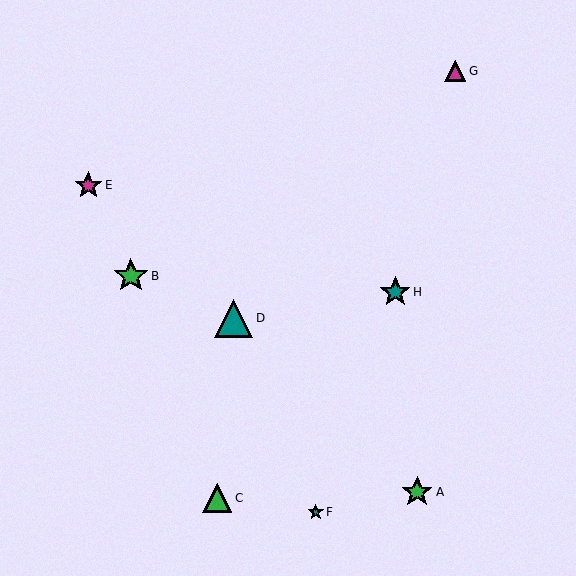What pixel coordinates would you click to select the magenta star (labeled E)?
Click at (88, 185) to select the magenta star E.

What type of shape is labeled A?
Shape A is a green star.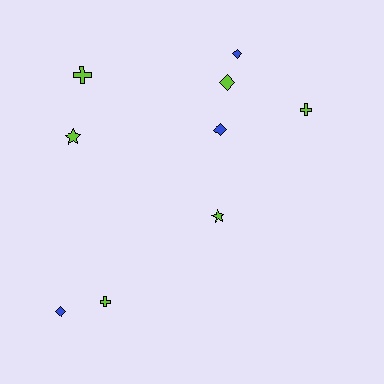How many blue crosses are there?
There are no blue crosses.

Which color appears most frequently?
Lime, with 6 objects.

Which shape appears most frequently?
Diamond, with 4 objects.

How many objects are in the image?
There are 9 objects.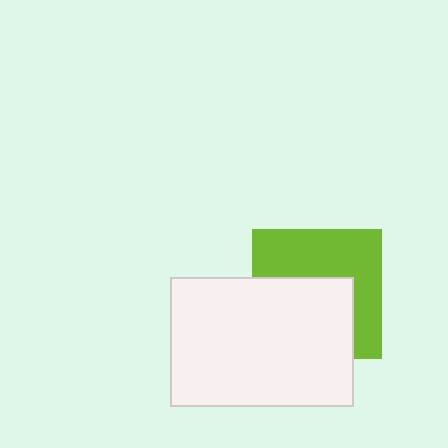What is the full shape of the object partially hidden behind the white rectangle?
The partially hidden object is a lime square.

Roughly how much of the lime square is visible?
About half of it is visible (roughly 51%).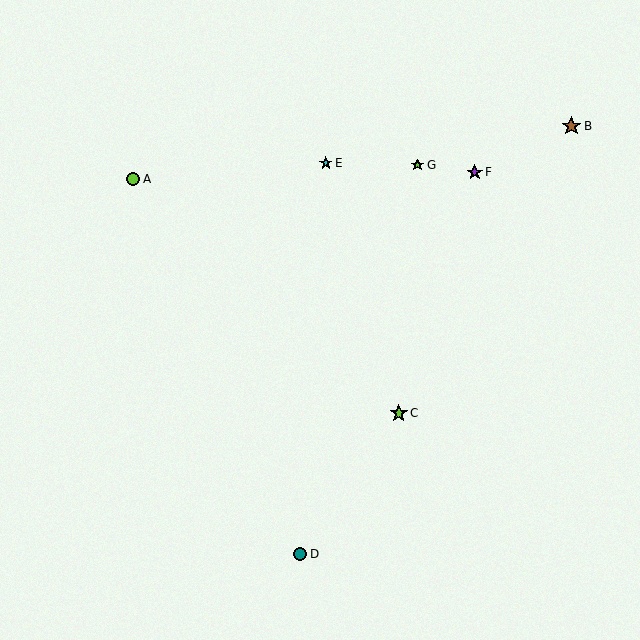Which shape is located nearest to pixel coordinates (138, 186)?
The lime circle (labeled A) at (133, 179) is nearest to that location.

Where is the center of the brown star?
The center of the brown star is at (571, 126).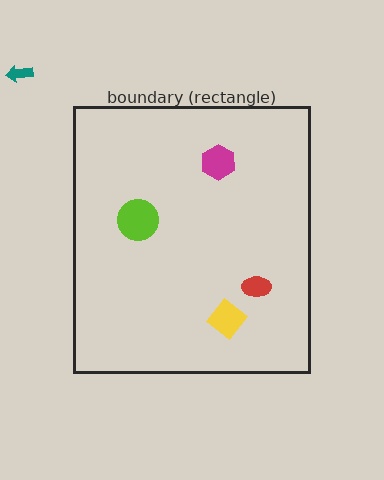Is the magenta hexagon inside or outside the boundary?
Inside.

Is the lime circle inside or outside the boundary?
Inside.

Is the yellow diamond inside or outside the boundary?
Inside.